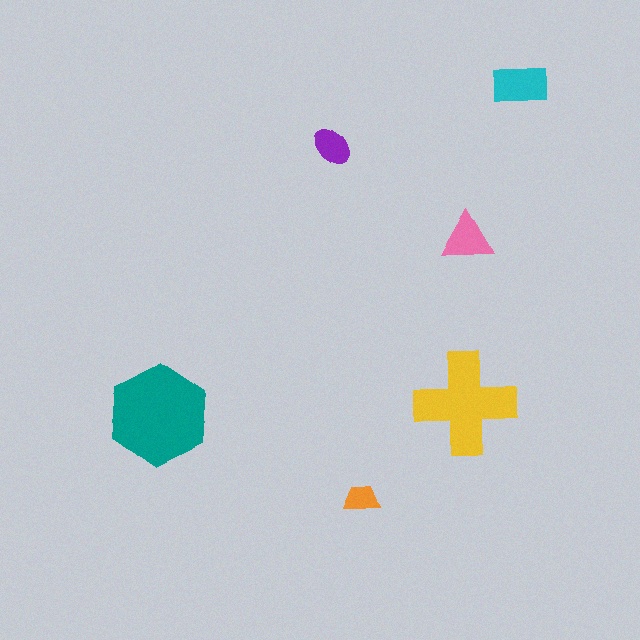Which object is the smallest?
The orange trapezoid.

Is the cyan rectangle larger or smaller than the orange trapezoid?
Larger.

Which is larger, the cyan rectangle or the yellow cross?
The yellow cross.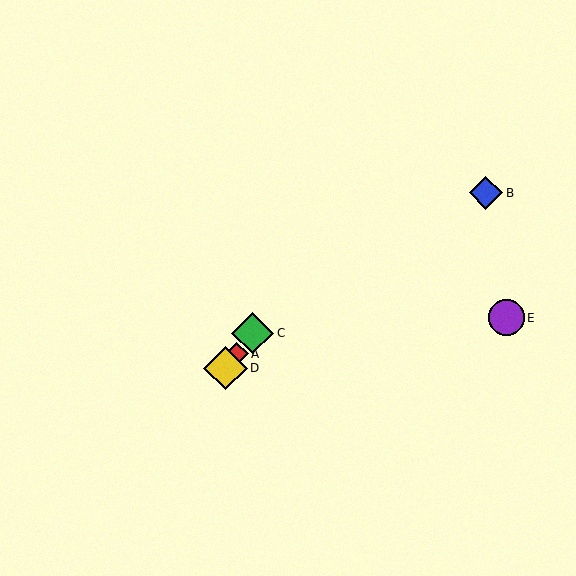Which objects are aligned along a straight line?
Objects A, C, D are aligned along a straight line.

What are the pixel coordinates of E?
Object E is at (506, 318).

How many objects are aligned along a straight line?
3 objects (A, C, D) are aligned along a straight line.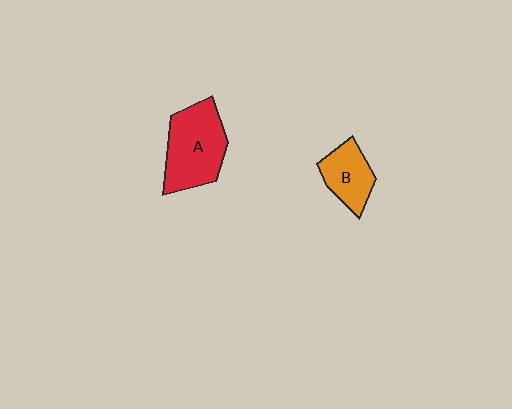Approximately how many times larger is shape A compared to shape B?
Approximately 1.7 times.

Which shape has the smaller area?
Shape B (orange).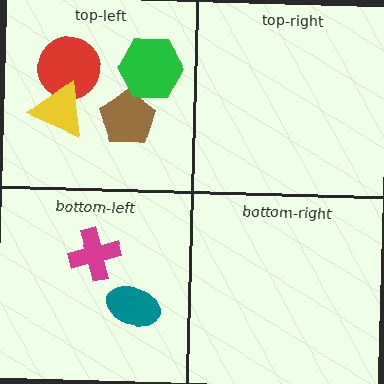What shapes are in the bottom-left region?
The teal ellipse, the magenta cross.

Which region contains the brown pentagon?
The top-left region.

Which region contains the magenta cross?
The bottom-left region.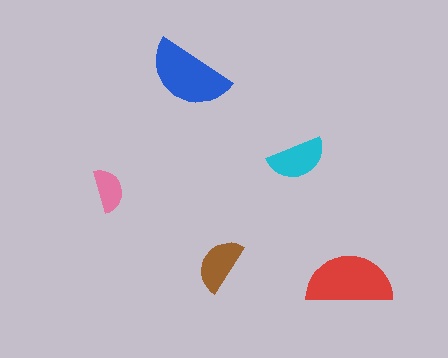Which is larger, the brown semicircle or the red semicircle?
The red one.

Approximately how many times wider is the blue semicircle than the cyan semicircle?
About 1.5 times wider.